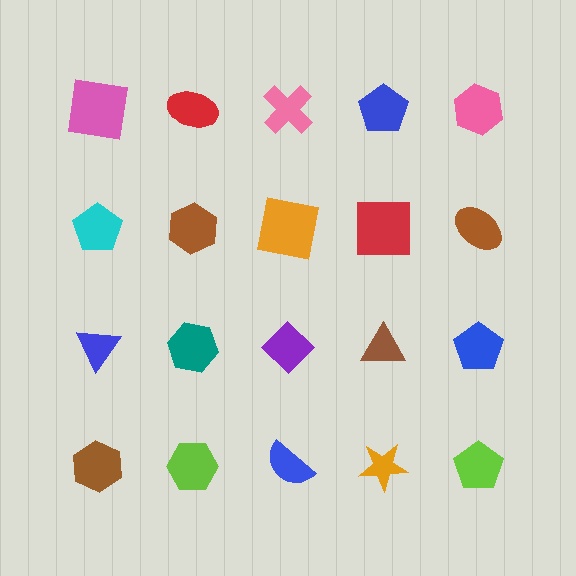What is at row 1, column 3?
A pink cross.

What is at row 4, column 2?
A lime hexagon.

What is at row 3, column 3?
A purple diamond.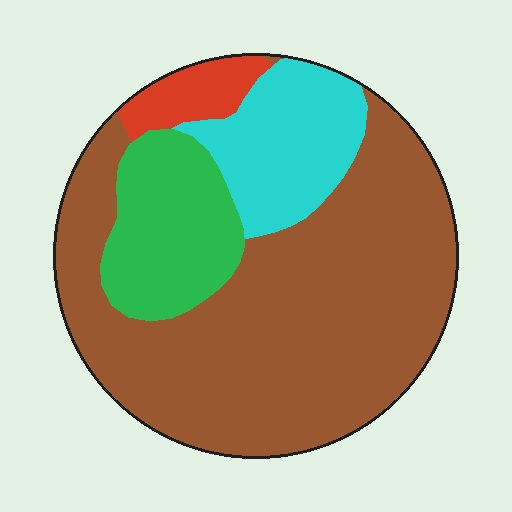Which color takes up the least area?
Red, at roughly 5%.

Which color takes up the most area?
Brown, at roughly 65%.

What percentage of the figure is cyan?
Cyan covers 15% of the figure.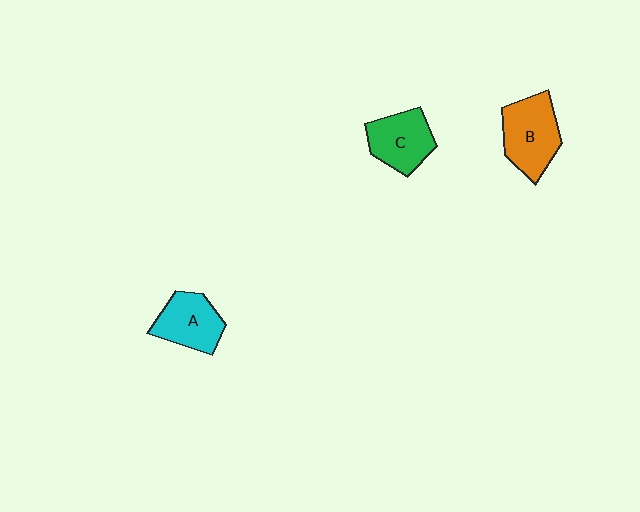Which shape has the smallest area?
Shape A (cyan).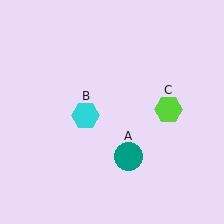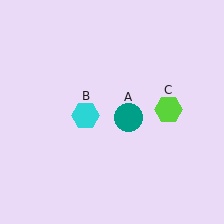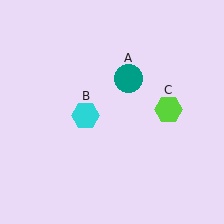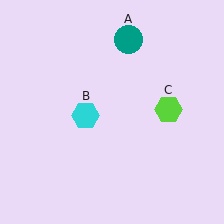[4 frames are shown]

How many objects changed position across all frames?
1 object changed position: teal circle (object A).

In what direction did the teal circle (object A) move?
The teal circle (object A) moved up.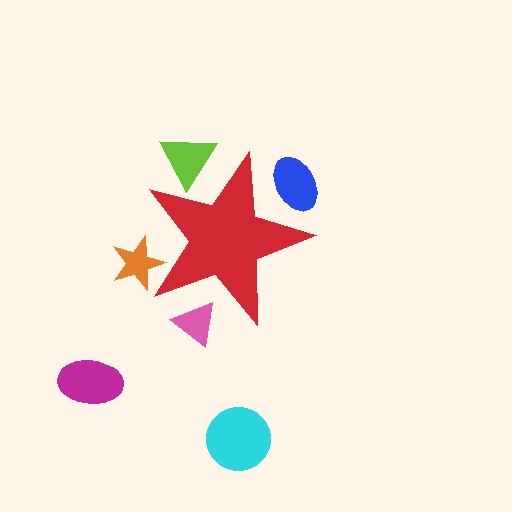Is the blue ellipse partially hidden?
Yes, the blue ellipse is partially hidden behind the red star.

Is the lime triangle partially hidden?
Yes, the lime triangle is partially hidden behind the red star.